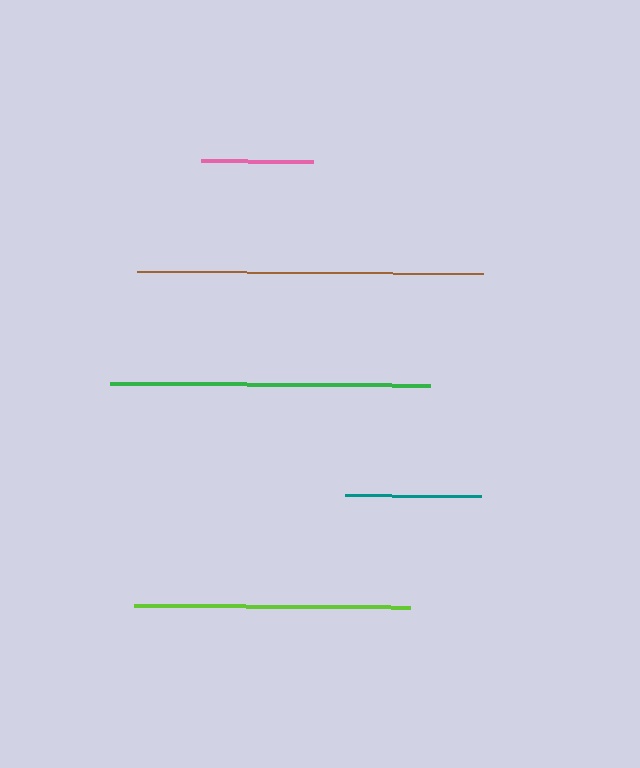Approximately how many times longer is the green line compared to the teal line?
The green line is approximately 2.4 times the length of the teal line.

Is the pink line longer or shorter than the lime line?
The lime line is longer than the pink line.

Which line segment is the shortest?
The pink line is the shortest at approximately 112 pixels.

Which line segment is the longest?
The brown line is the longest at approximately 346 pixels.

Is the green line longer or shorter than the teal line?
The green line is longer than the teal line.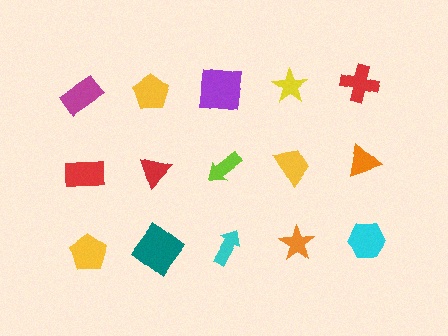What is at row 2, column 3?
A lime arrow.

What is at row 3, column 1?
A yellow pentagon.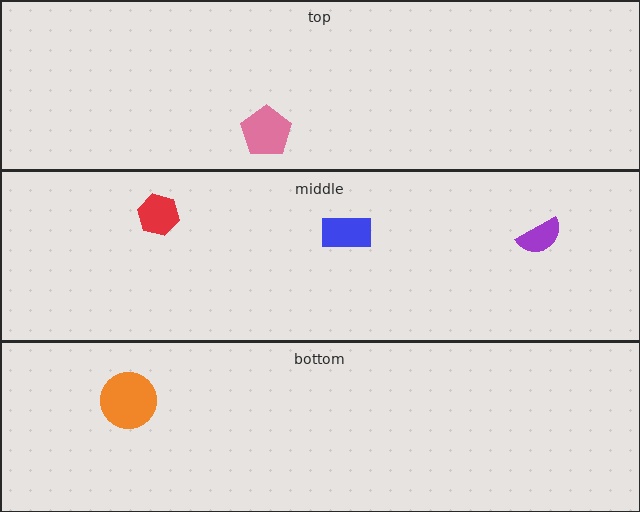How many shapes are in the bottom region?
1.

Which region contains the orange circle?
The bottom region.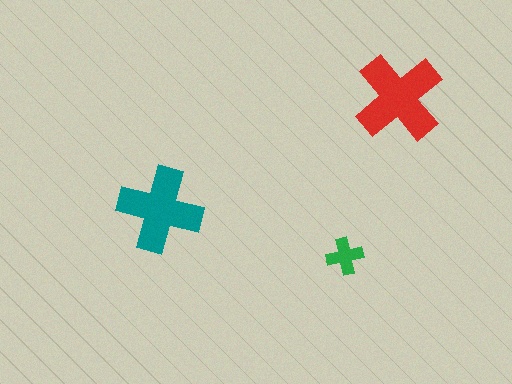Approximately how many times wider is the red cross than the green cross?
About 2.5 times wider.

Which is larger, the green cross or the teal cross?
The teal one.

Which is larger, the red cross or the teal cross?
The red one.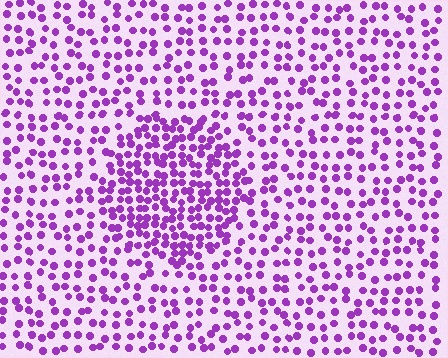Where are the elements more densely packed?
The elements are more densely packed inside the circle boundary.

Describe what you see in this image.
The image contains small purple elements arranged at two different densities. A circle-shaped region is visible where the elements are more densely packed than the surrounding area.